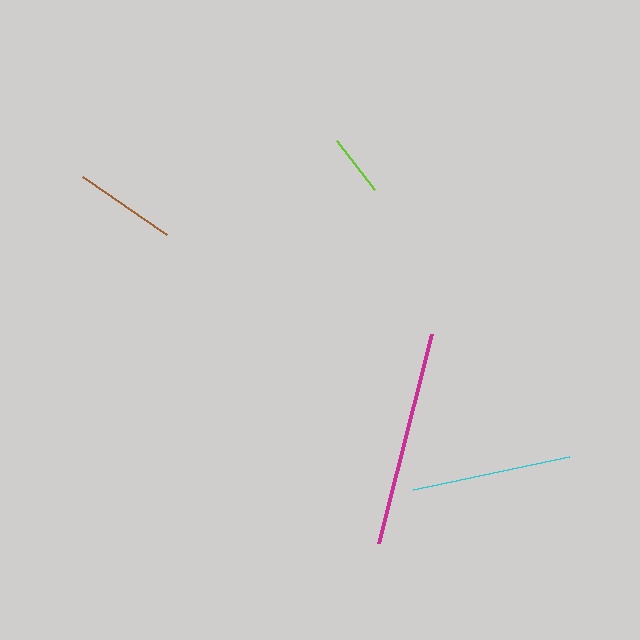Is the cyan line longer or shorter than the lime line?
The cyan line is longer than the lime line.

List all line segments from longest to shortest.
From longest to shortest: magenta, cyan, brown, lime.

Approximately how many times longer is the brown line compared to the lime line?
The brown line is approximately 1.6 times the length of the lime line.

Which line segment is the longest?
The magenta line is the longest at approximately 216 pixels.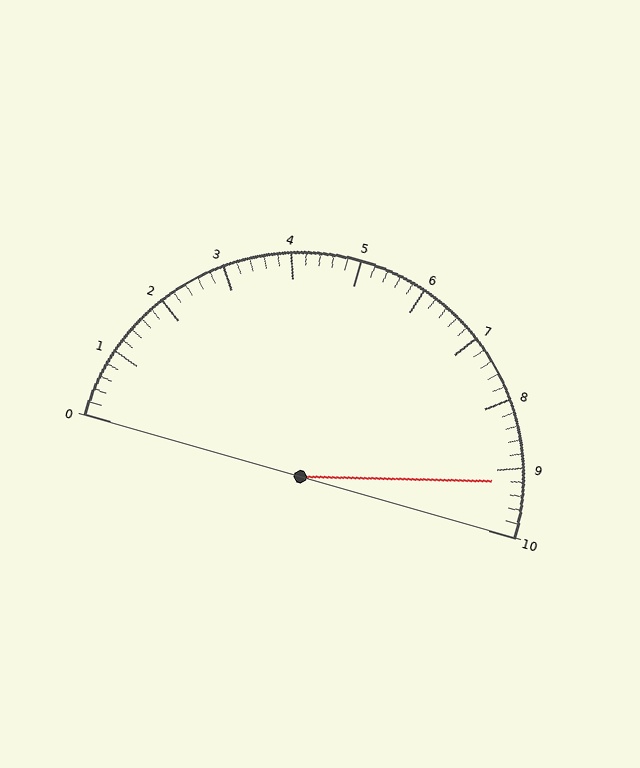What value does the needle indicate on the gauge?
The needle indicates approximately 9.2.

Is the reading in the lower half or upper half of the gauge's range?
The reading is in the upper half of the range (0 to 10).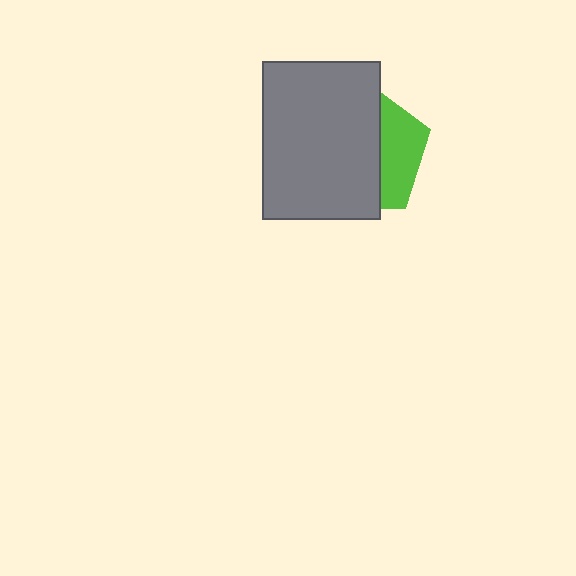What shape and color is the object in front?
The object in front is a gray rectangle.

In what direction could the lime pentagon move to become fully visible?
The lime pentagon could move right. That would shift it out from behind the gray rectangle entirely.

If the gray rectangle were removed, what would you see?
You would see the complete lime pentagon.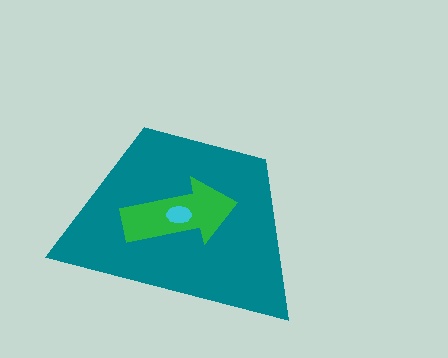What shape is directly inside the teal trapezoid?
The green arrow.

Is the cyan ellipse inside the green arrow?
Yes.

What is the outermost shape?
The teal trapezoid.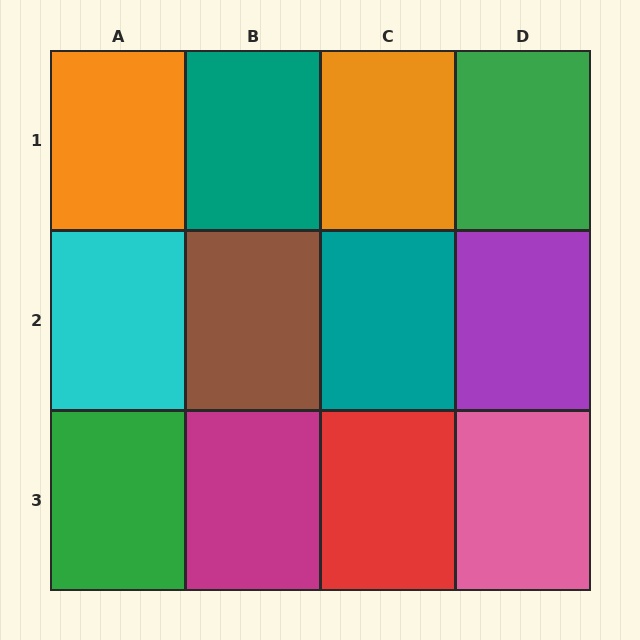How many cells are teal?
2 cells are teal.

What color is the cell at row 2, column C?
Teal.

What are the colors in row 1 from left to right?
Orange, teal, orange, green.